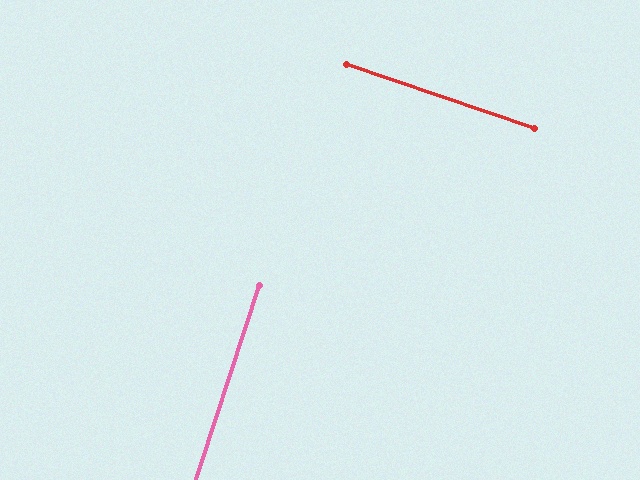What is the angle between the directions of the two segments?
Approximately 89 degrees.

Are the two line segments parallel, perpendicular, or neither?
Perpendicular — they meet at approximately 89°.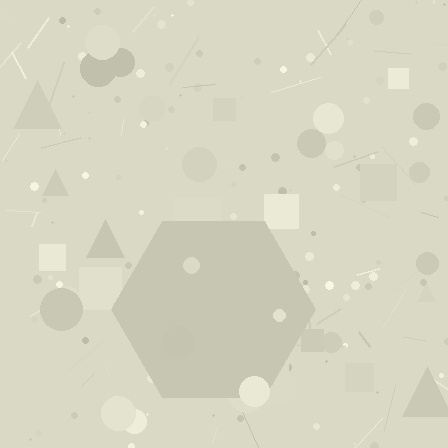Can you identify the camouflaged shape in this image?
The camouflaged shape is a hexagon.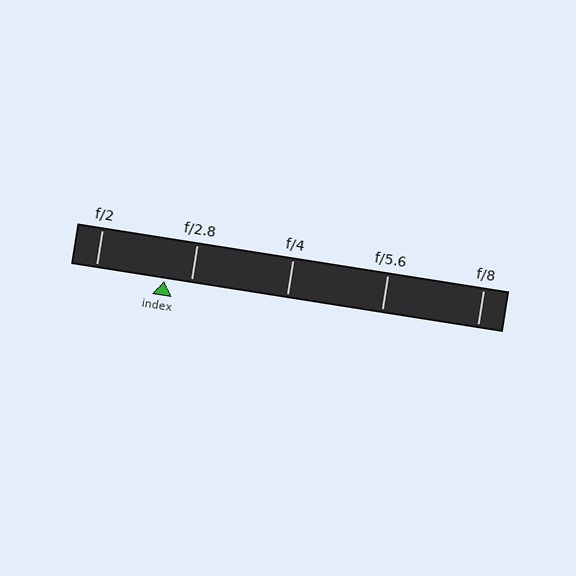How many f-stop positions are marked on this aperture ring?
There are 5 f-stop positions marked.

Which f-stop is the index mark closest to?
The index mark is closest to f/2.8.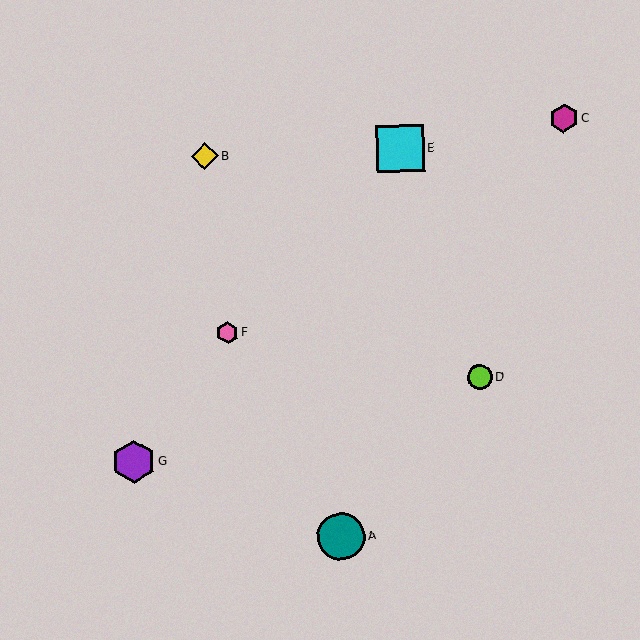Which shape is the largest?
The cyan square (labeled E) is the largest.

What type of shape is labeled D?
Shape D is a lime circle.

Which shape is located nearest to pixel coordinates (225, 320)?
The pink hexagon (labeled F) at (227, 333) is nearest to that location.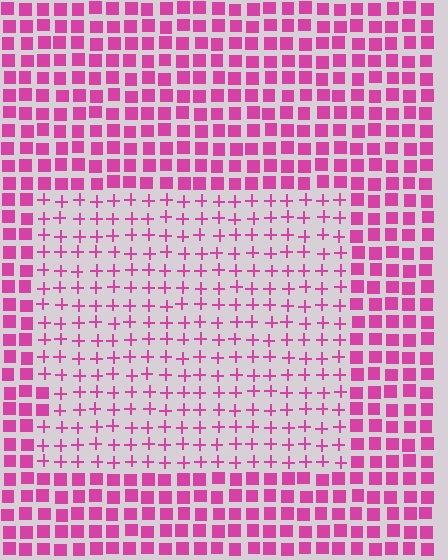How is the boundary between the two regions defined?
The boundary is defined by a change in element shape: plus signs inside vs. squares outside. All elements share the same color and spacing.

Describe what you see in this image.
The image is filled with small magenta elements arranged in a uniform grid. A rectangle-shaped region contains plus signs, while the surrounding area contains squares. The boundary is defined purely by the change in element shape.